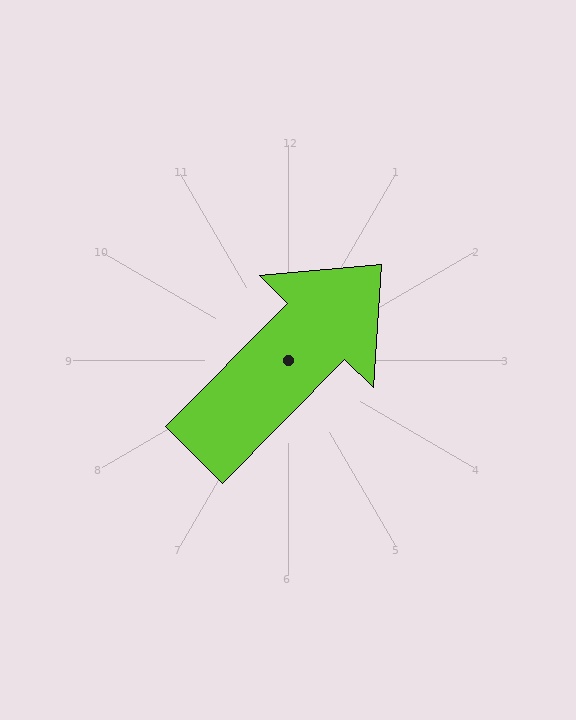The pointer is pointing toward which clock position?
Roughly 1 o'clock.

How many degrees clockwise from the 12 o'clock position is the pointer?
Approximately 45 degrees.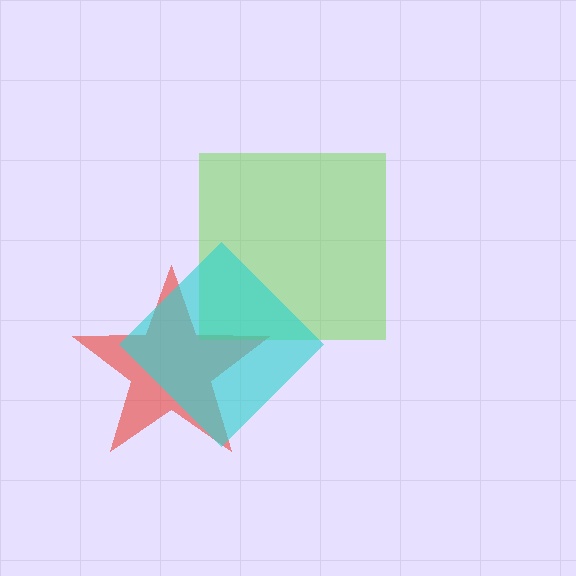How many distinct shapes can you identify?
There are 3 distinct shapes: a red star, a lime square, a cyan diamond.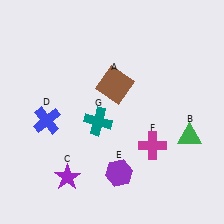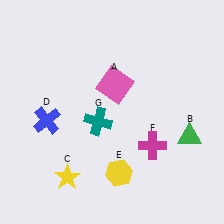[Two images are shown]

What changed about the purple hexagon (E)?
In Image 1, E is purple. In Image 2, it changed to yellow.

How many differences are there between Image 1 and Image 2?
There are 3 differences between the two images.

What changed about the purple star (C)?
In Image 1, C is purple. In Image 2, it changed to yellow.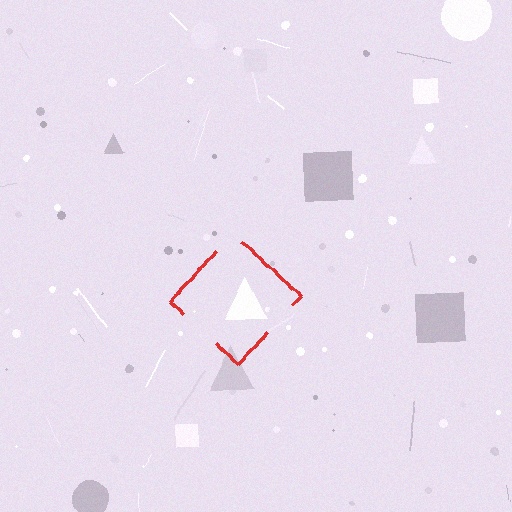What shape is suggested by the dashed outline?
The dashed outline suggests a diamond.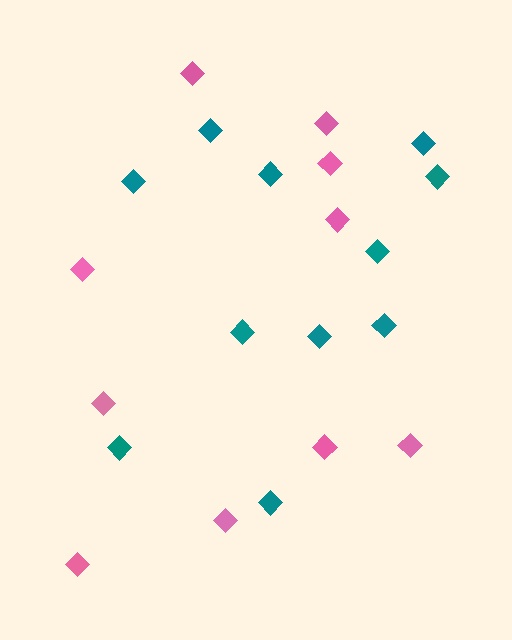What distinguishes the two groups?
There are 2 groups: one group of pink diamonds (10) and one group of teal diamonds (11).